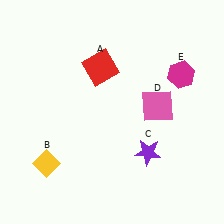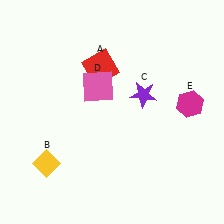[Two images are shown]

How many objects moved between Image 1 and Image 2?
3 objects moved between the two images.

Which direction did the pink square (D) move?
The pink square (D) moved left.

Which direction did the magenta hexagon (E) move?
The magenta hexagon (E) moved down.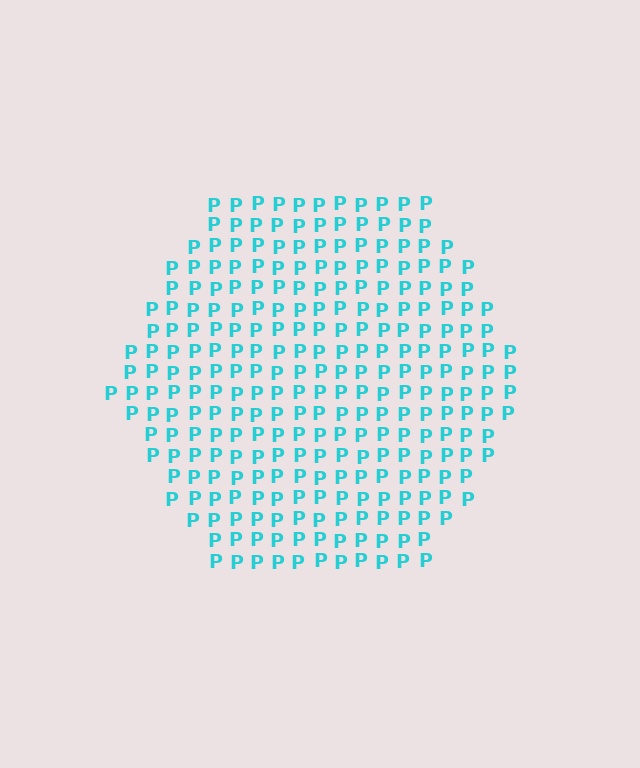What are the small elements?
The small elements are letter P's.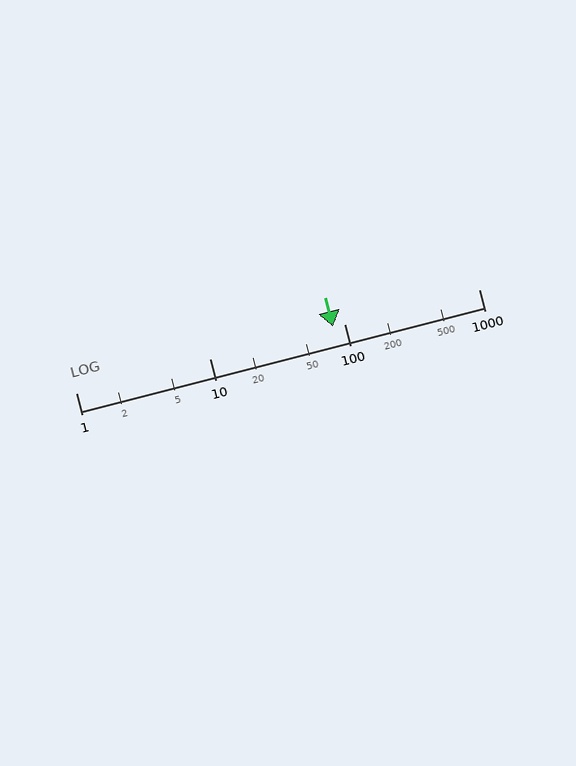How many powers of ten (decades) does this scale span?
The scale spans 3 decades, from 1 to 1000.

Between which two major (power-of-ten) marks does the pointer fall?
The pointer is between 10 and 100.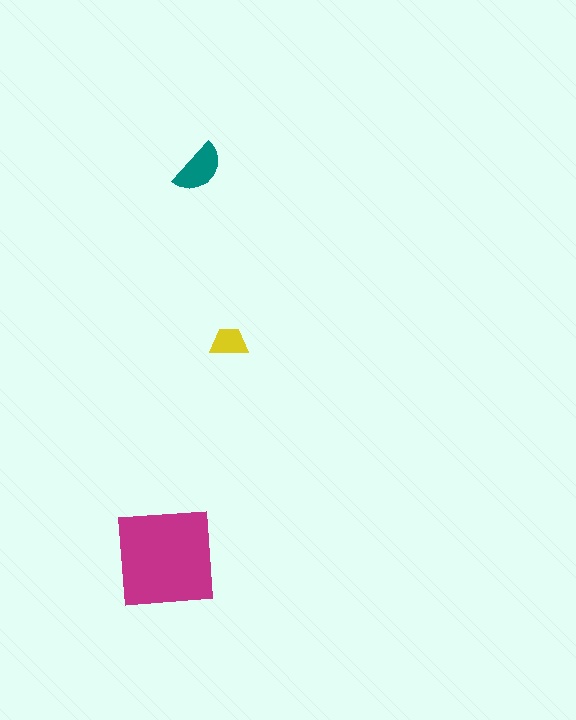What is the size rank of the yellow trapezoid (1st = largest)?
3rd.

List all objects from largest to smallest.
The magenta square, the teal semicircle, the yellow trapezoid.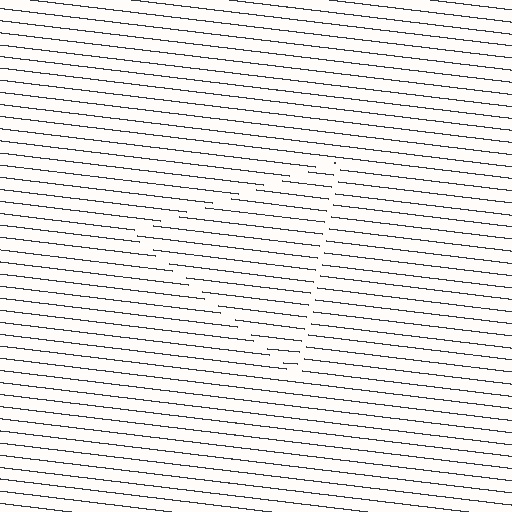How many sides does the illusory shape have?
3 sides — the line-ends trace a triangle.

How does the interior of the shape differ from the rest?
The interior of the shape contains the same grating, shifted by half a period — the contour is defined by the phase discontinuity where line-ends from the inner and outer gratings abut.